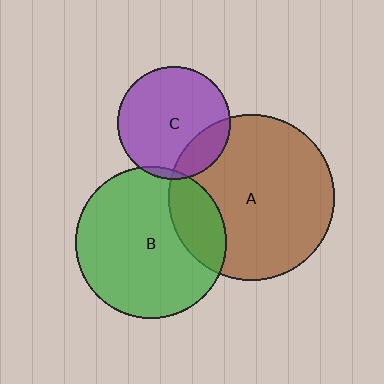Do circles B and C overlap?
Yes.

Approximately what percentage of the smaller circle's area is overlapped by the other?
Approximately 5%.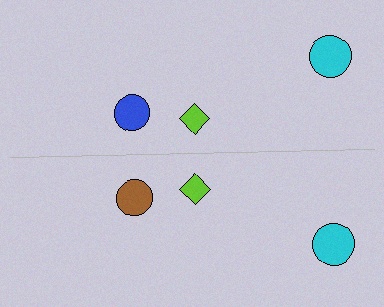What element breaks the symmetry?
The brown circle on the bottom side breaks the symmetry — its mirror counterpart is blue.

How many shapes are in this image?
There are 6 shapes in this image.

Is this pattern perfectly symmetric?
No, the pattern is not perfectly symmetric. The brown circle on the bottom side breaks the symmetry — its mirror counterpart is blue.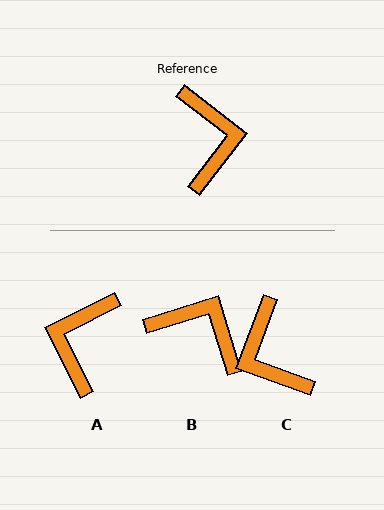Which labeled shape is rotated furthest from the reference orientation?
C, about 163 degrees away.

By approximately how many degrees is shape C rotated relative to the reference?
Approximately 163 degrees clockwise.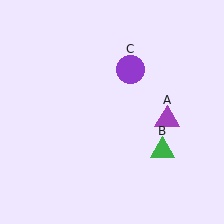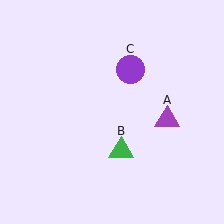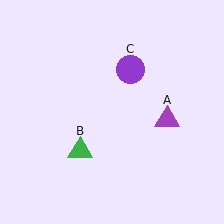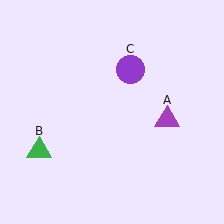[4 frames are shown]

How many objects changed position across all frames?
1 object changed position: green triangle (object B).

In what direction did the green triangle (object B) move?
The green triangle (object B) moved left.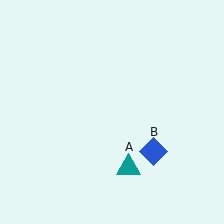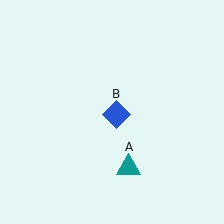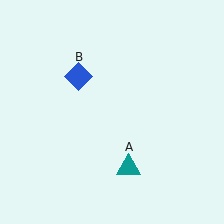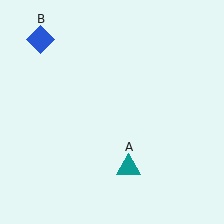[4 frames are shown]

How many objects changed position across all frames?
1 object changed position: blue diamond (object B).